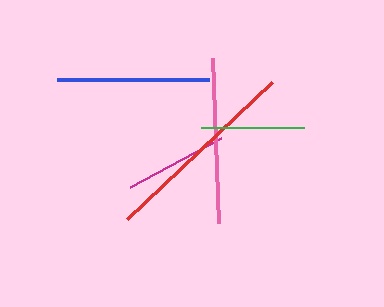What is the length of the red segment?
The red segment is approximately 199 pixels long.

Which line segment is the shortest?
The green line is the shortest at approximately 102 pixels.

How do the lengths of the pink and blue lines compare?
The pink and blue lines are approximately the same length.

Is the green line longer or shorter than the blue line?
The blue line is longer than the green line.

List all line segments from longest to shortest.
From longest to shortest: red, pink, blue, magenta, green.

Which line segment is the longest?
The red line is the longest at approximately 199 pixels.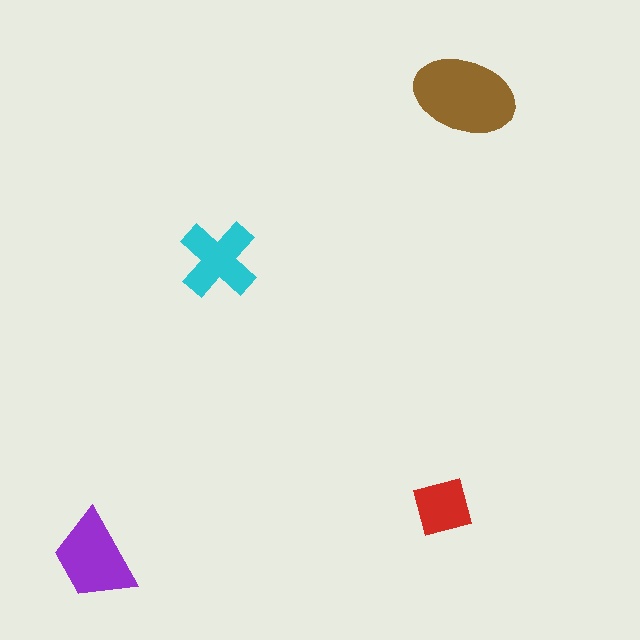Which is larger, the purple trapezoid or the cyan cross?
The purple trapezoid.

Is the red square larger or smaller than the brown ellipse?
Smaller.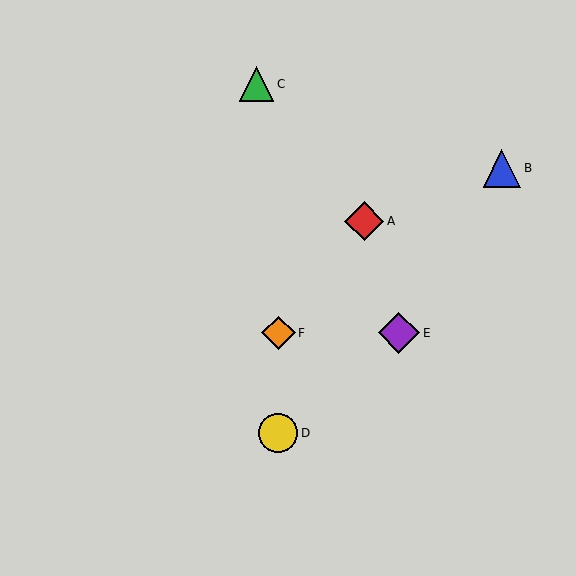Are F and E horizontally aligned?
Yes, both are at y≈333.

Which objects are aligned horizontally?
Objects E, F are aligned horizontally.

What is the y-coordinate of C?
Object C is at y≈84.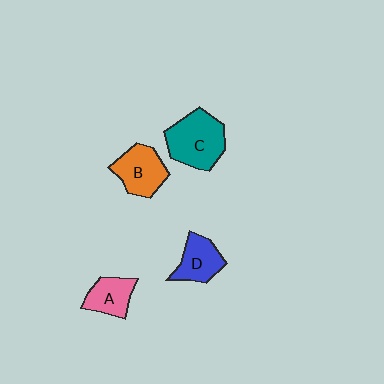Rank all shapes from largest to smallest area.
From largest to smallest: C (teal), B (orange), D (blue), A (pink).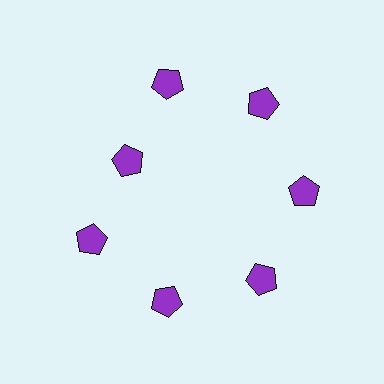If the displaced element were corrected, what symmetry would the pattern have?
It would have 7-fold rotational symmetry — the pattern would map onto itself every 51 degrees.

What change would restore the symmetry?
The symmetry would be restored by moving it outward, back onto the ring so that all 7 pentagons sit at equal angles and equal distance from the center.